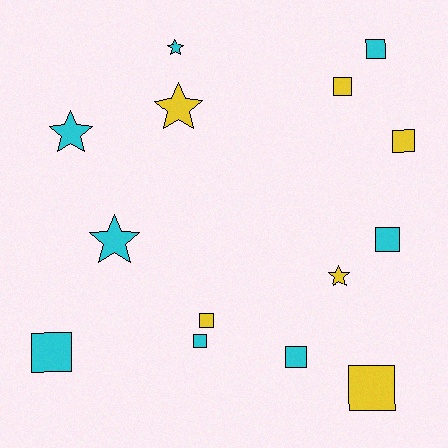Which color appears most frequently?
Cyan, with 8 objects.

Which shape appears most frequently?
Square, with 9 objects.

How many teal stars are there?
There are no teal stars.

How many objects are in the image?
There are 14 objects.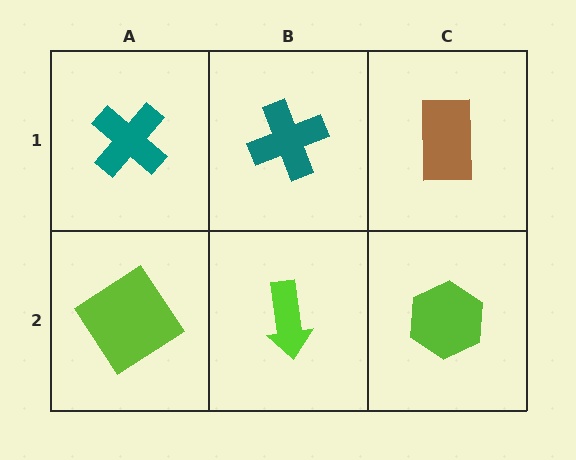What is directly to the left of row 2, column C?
A lime arrow.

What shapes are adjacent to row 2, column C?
A brown rectangle (row 1, column C), a lime arrow (row 2, column B).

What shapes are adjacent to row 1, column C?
A lime hexagon (row 2, column C), a teal cross (row 1, column B).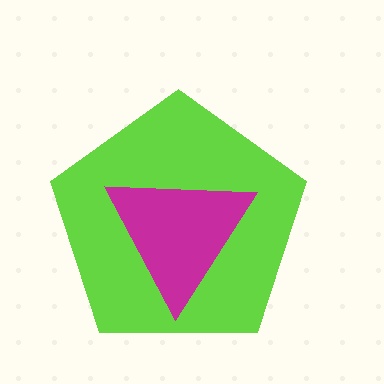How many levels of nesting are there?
2.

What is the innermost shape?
The magenta triangle.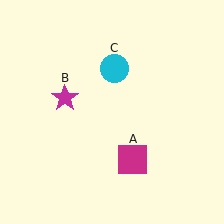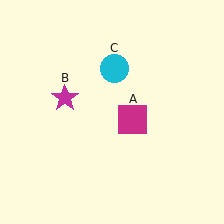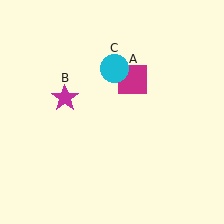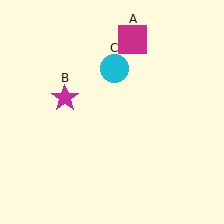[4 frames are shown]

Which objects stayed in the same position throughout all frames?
Magenta star (object B) and cyan circle (object C) remained stationary.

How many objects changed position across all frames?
1 object changed position: magenta square (object A).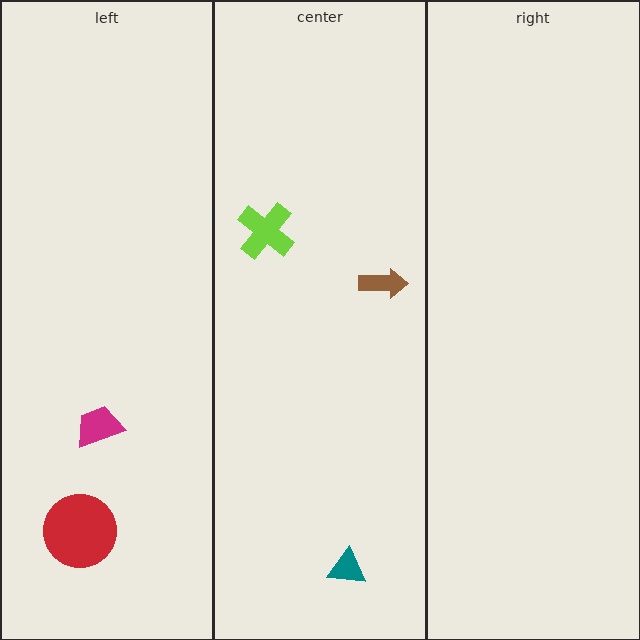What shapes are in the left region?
The red circle, the magenta trapezoid.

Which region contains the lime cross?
The center region.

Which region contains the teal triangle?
The center region.